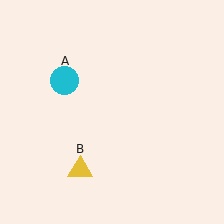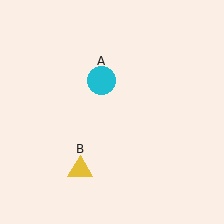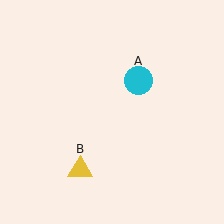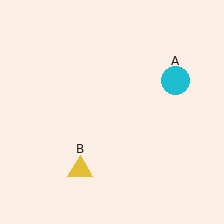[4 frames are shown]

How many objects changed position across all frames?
1 object changed position: cyan circle (object A).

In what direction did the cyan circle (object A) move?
The cyan circle (object A) moved right.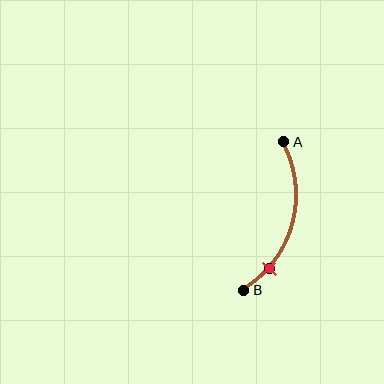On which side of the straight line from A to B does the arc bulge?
The arc bulges to the right of the straight line connecting A and B.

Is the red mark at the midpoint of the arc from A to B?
No. The red mark lies on the arc but is closer to endpoint B. The arc midpoint would be at the point on the curve equidistant along the arc from both A and B.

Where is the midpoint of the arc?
The arc midpoint is the point on the curve farthest from the straight line joining A and B. It sits to the right of that line.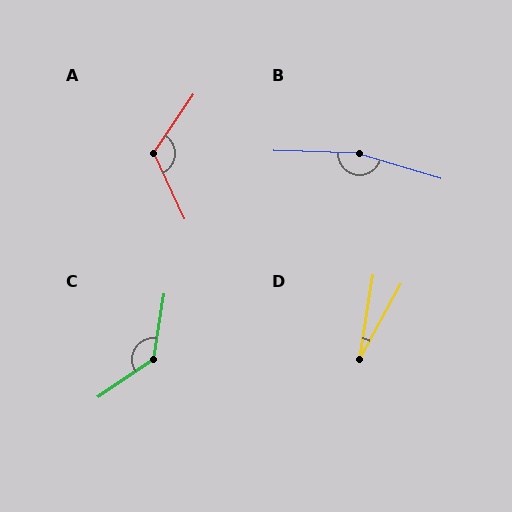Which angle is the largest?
B, at approximately 165 degrees.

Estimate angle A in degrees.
Approximately 121 degrees.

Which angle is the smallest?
D, at approximately 20 degrees.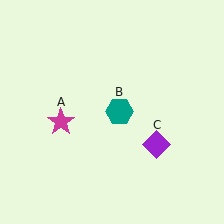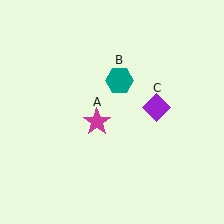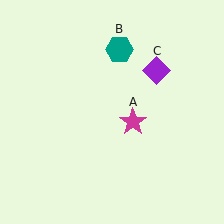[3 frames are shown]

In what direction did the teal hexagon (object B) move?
The teal hexagon (object B) moved up.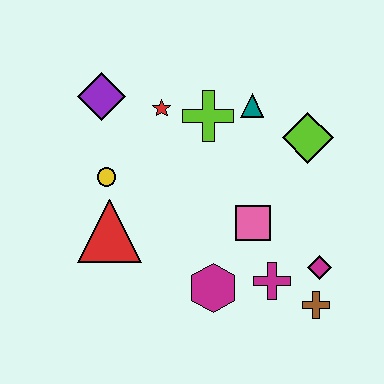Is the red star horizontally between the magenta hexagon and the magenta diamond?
No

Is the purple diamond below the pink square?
No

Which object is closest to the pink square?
The magenta cross is closest to the pink square.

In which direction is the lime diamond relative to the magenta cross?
The lime diamond is above the magenta cross.